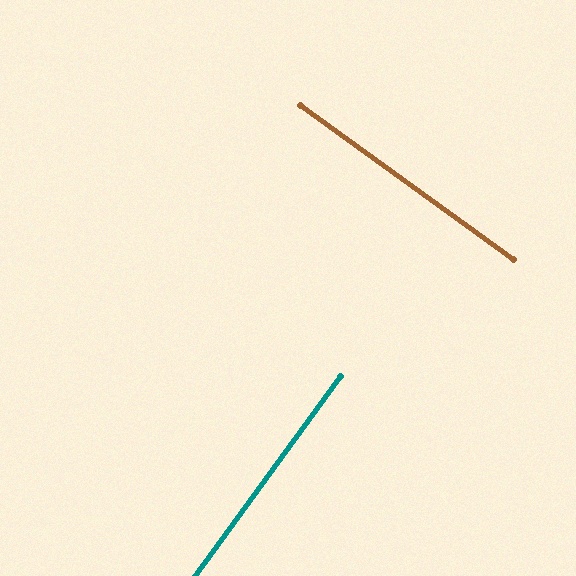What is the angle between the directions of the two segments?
Approximately 90 degrees.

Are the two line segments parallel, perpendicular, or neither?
Perpendicular — they meet at approximately 90°.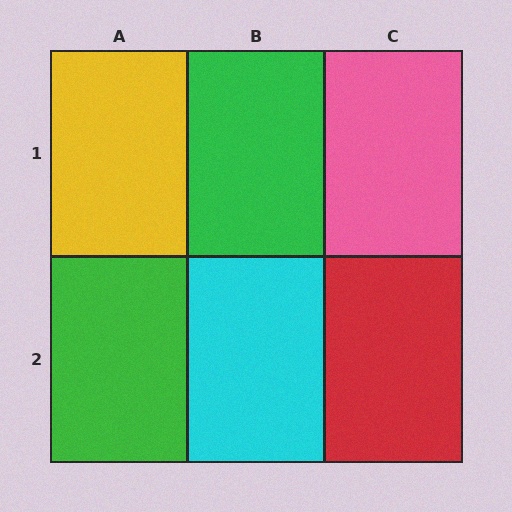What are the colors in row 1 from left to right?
Yellow, green, pink.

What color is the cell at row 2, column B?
Cyan.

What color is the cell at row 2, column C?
Red.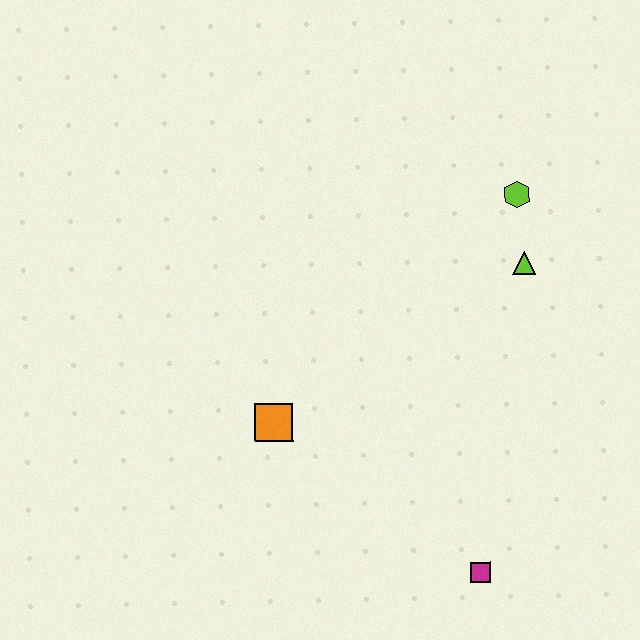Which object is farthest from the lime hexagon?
The magenta square is farthest from the lime hexagon.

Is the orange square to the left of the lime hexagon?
Yes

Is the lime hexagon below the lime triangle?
No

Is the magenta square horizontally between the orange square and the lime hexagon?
Yes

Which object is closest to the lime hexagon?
The lime triangle is closest to the lime hexagon.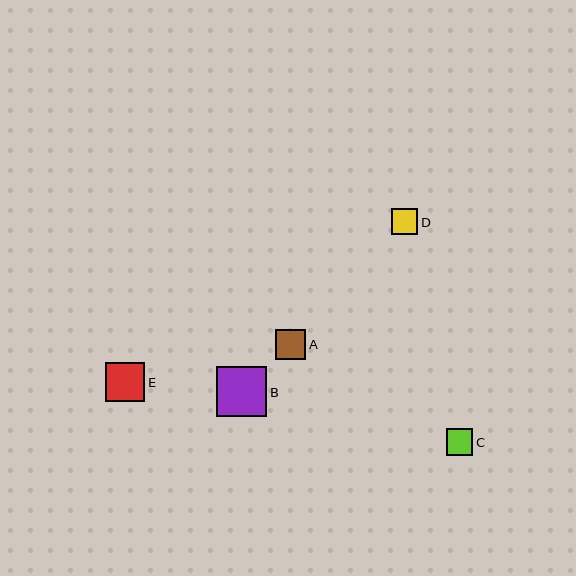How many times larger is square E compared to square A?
Square E is approximately 1.3 times the size of square A.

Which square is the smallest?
Square C is the smallest with a size of approximately 26 pixels.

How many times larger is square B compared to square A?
Square B is approximately 1.7 times the size of square A.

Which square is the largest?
Square B is the largest with a size of approximately 50 pixels.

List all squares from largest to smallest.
From largest to smallest: B, E, A, D, C.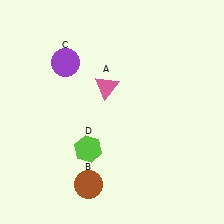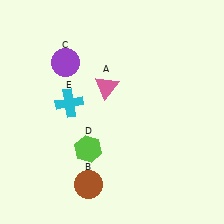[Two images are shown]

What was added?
A cyan cross (E) was added in Image 2.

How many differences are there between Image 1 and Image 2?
There is 1 difference between the two images.